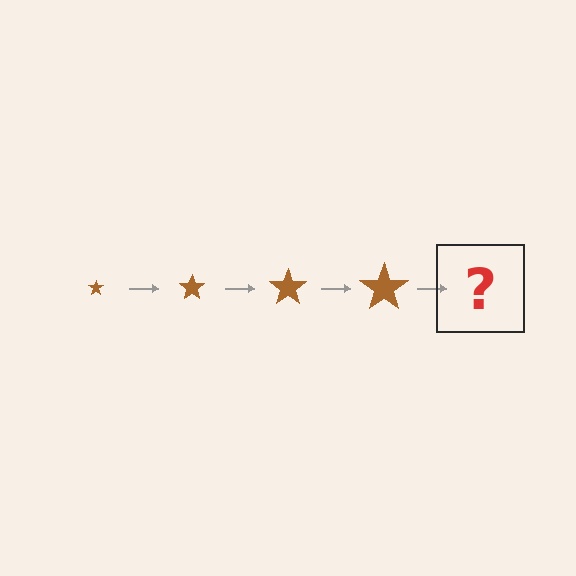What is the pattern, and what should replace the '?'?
The pattern is that the star gets progressively larger each step. The '?' should be a brown star, larger than the previous one.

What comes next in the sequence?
The next element should be a brown star, larger than the previous one.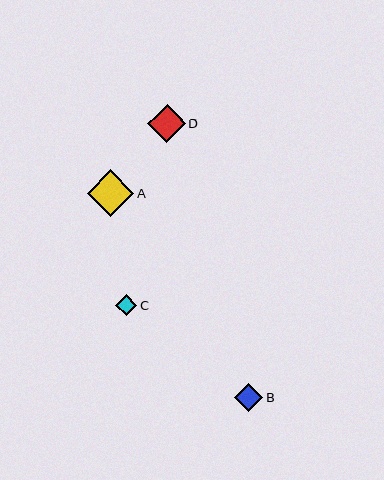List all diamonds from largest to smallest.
From largest to smallest: A, D, B, C.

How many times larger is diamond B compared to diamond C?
Diamond B is approximately 1.3 times the size of diamond C.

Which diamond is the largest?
Diamond A is the largest with a size of approximately 46 pixels.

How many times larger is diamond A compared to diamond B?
Diamond A is approximately 1.6 times the size of diamond B.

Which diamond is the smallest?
Diamond C is the smallest with a size of approximately 21 pixels.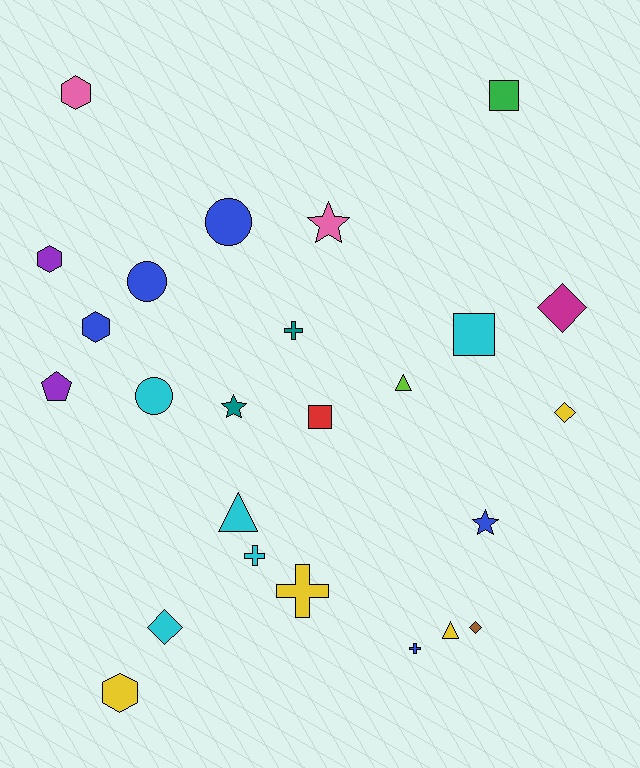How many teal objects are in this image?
There are 2 teal objects.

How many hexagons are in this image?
There are 4 hexagons.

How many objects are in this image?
There are 25 objects.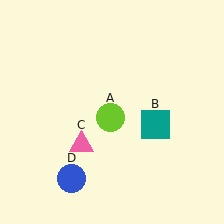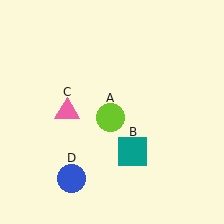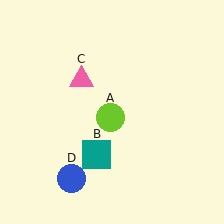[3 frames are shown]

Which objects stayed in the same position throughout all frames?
Lime circle (object A) and blue circle (object D) remained stationary.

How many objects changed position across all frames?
2 objects changed position: teal square (object B), pink triangle (object C).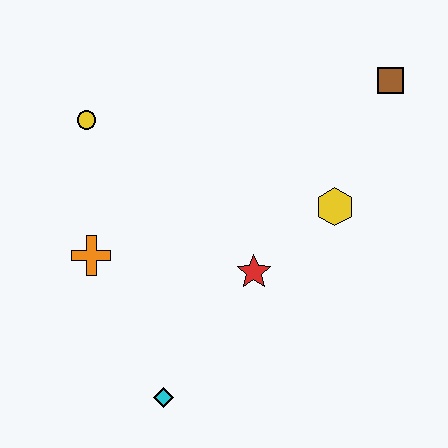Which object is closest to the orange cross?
The yellow circle is closest to the orange cross.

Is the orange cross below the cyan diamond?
No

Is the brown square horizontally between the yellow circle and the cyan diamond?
No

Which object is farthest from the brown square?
The cyan diamond is farthest from the brown square.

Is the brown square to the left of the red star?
No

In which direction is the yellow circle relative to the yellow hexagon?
The yellow circle is to the left of the yellow hexagon.